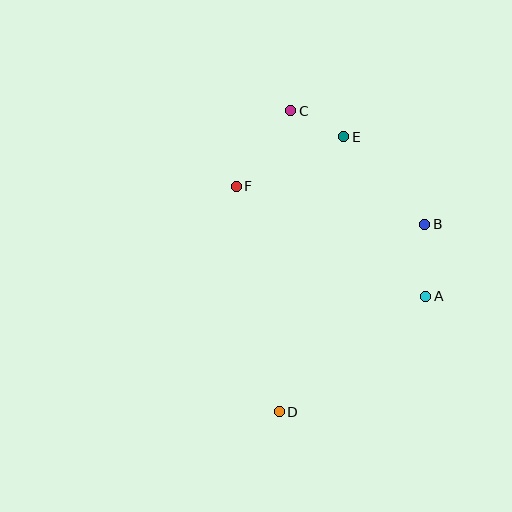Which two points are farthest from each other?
Points C and D are farthest from each other.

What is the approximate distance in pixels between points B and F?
The distance between B and F is approximately 192 pixels.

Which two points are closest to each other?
Points C and E are closest to each other.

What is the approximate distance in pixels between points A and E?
The distance between A and E is approximately 179 pixels.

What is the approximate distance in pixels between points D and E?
The distance between D and E is approximately 283 pixels.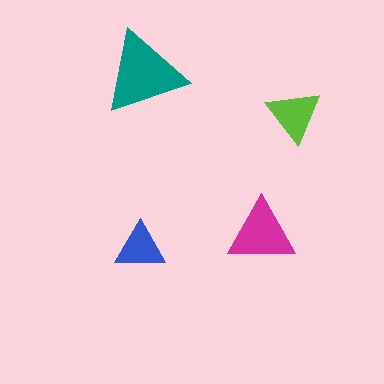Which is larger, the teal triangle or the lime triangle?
The teal one.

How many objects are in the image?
There are 4 objects in the image.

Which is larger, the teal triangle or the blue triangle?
The teal one.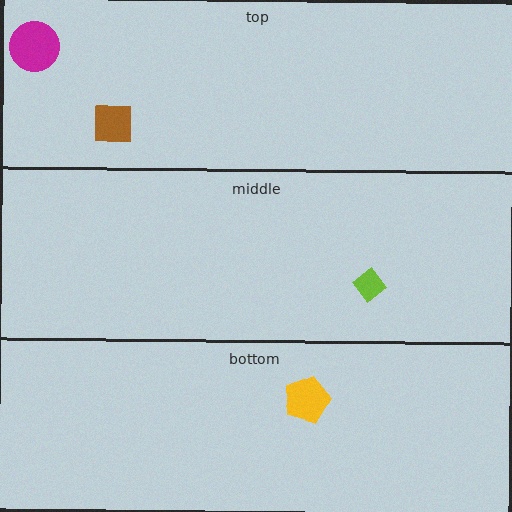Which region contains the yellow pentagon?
The bottom region.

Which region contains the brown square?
The top region.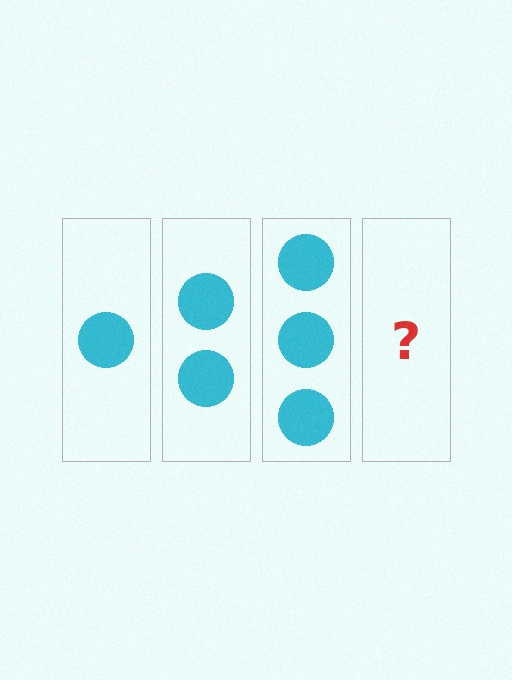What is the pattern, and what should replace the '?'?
The pattern is that each step adds one more circle. The '?' should be 4 circles.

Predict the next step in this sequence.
The next step is 4 circles.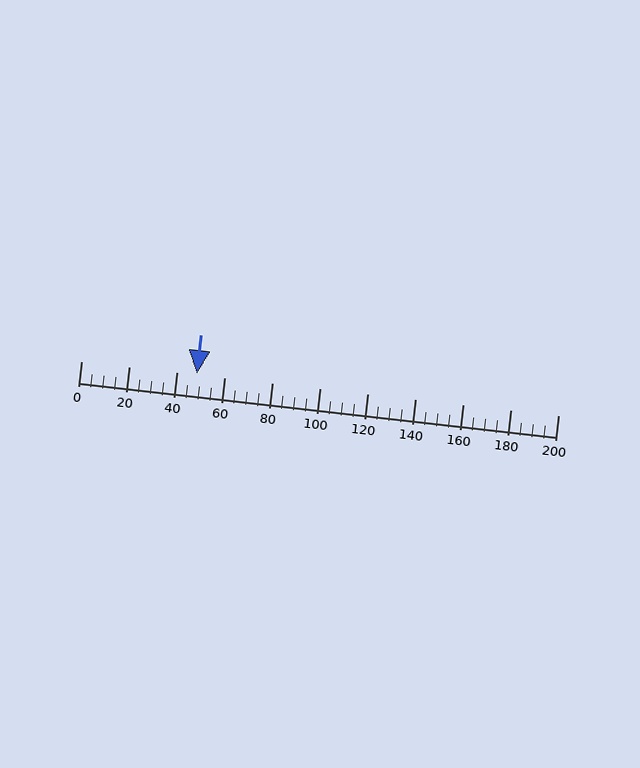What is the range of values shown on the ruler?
The ruler shows values from 0 to 200.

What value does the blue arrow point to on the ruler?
The blue arrow points to approximately 49.